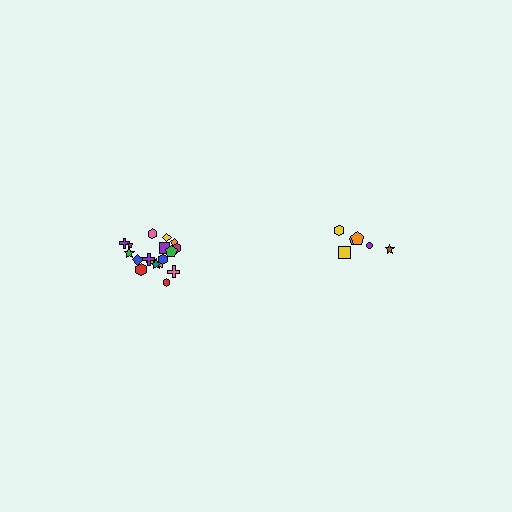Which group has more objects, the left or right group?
The left group.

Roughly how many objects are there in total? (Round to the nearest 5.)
Roughly 25 objects in total.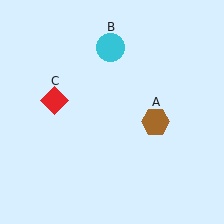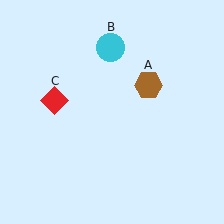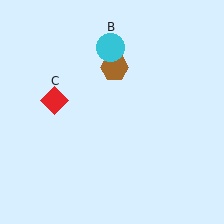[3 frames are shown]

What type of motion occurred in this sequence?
The brown hexagon (object A) rotated counterclockwise around the center of the scene.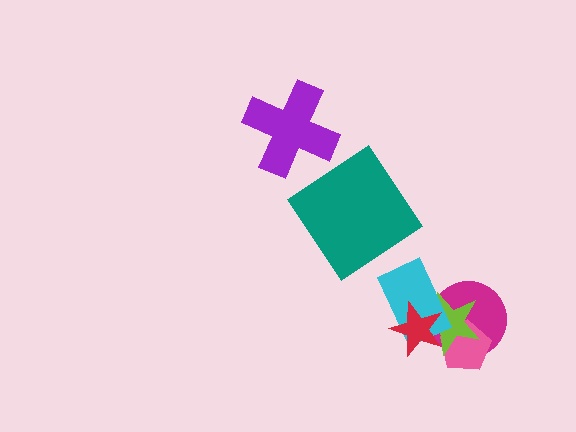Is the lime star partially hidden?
Yes, it is partially covered by another shape.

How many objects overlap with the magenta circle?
4 objects overlap with the magenta circle.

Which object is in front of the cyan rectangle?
The red star is in front of the cyan rectangle.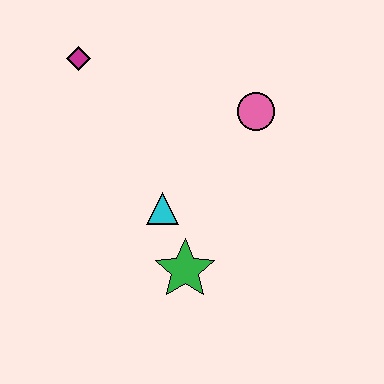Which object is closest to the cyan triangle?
The green star is closest to the cyan triangle.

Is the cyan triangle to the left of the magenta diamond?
No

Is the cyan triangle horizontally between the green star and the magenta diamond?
Yes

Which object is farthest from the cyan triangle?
The magenta diamond is farthest from the cyan triangle.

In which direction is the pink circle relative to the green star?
The pink circle is above the green star.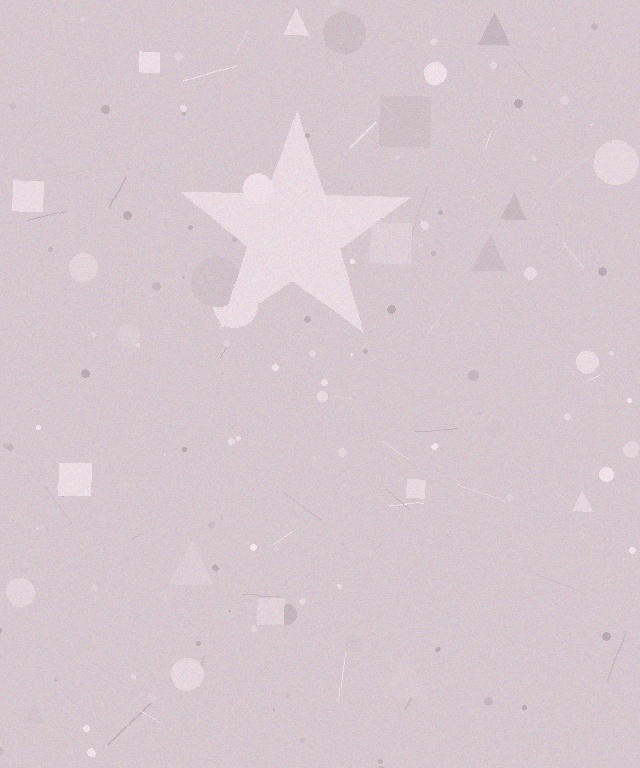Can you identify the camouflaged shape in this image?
The camouflaged shape is a star.